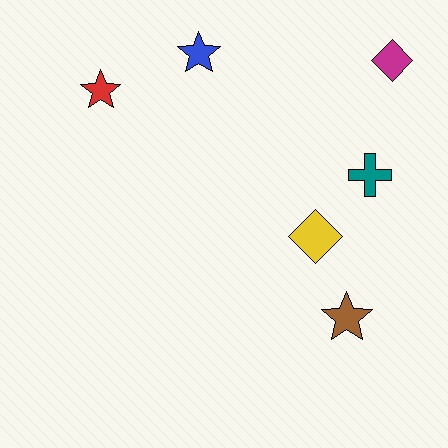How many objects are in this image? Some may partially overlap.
There are 6 objects.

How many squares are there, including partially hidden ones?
There are no squares.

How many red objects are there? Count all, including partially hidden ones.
There is 1 red object.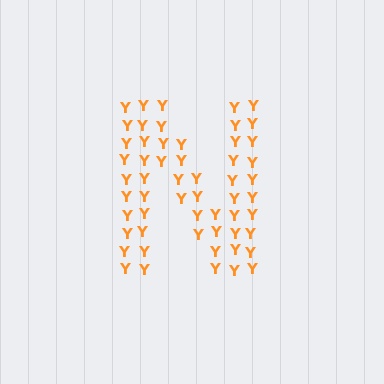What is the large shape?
The large shape is the letter N.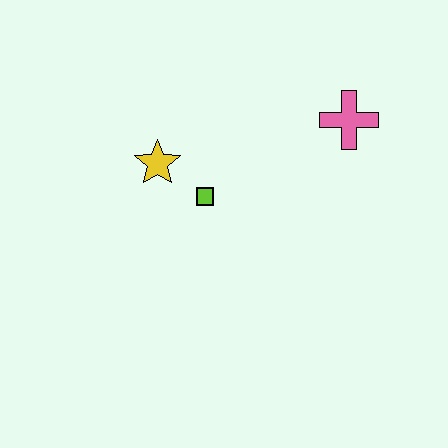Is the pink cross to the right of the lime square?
Yes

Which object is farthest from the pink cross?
The yellow star is farthest from the pink cross.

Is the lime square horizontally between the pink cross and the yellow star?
Yes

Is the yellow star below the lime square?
No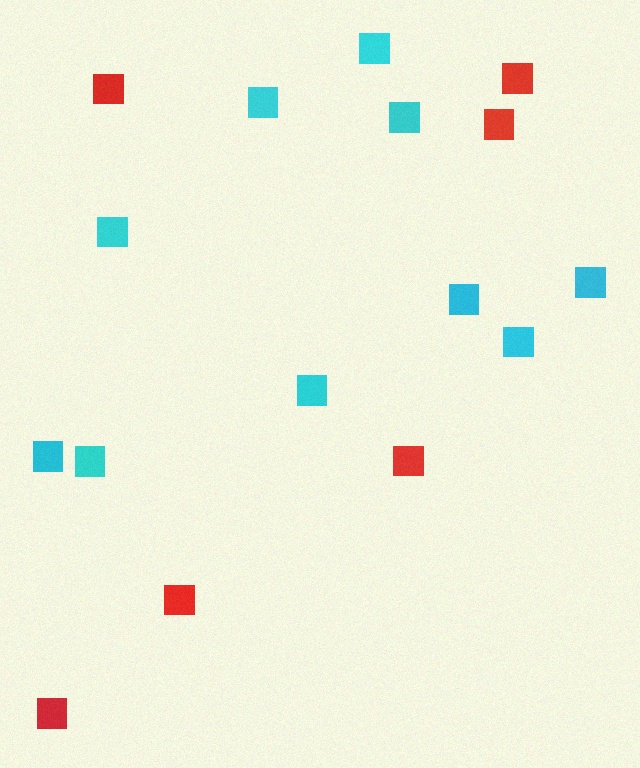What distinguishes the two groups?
There are 2 groups: one group of cyan squares (10) and one group of red squares (6).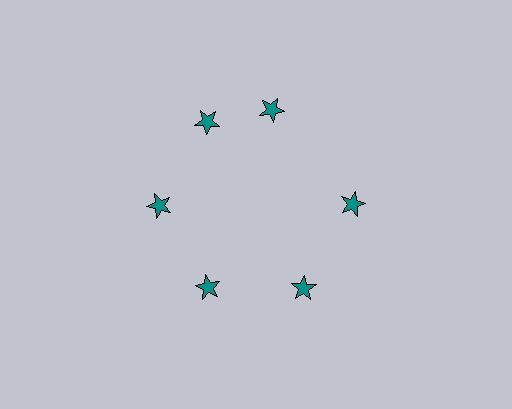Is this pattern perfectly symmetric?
No. The 6 teal stars are arranged in a ring, but one element near the 1 o'clock position is rotated out of alignment along the ring, breaking the 6-fold rotational symmetry.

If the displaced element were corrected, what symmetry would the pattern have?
It would have 6-fold rotational symmetry — the pattern would map onto itself every 60 degrees.